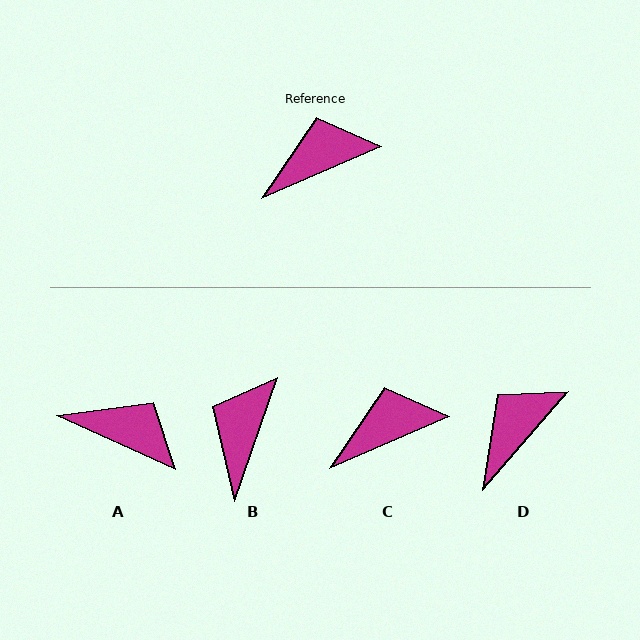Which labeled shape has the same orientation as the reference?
C.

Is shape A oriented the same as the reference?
No, it is off by about 48 degrees.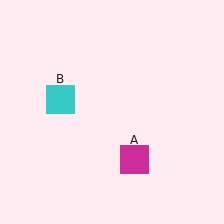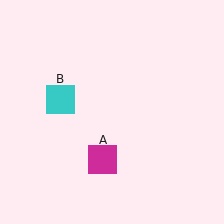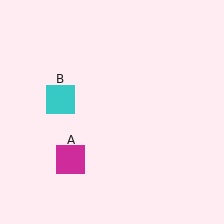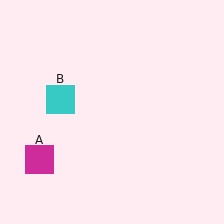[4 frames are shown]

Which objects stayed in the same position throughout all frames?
Cyan square (object B) remained stationary.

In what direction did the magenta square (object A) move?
The magenta square (object A) moved left.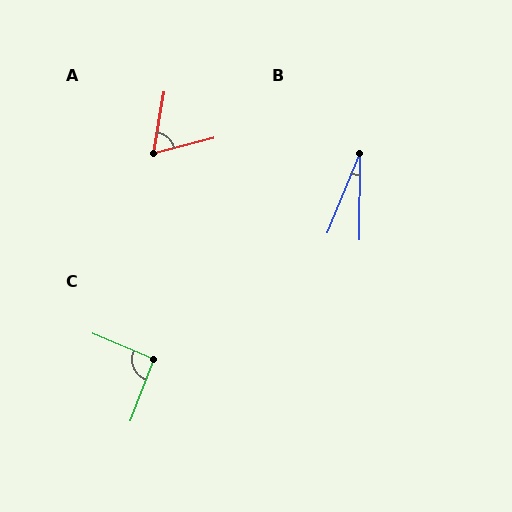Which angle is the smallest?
B, at approximately 22 degrees.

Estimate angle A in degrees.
Approximately 66 degrees.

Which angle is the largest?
C, at approximately 92 degrees.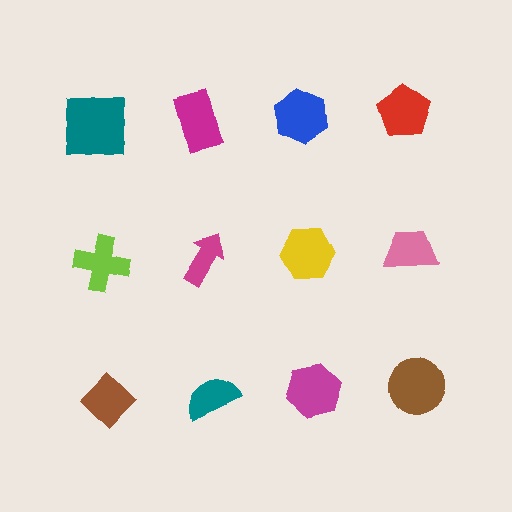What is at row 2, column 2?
A magenta arrow.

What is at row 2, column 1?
A lime cross.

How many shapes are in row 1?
4 shapes.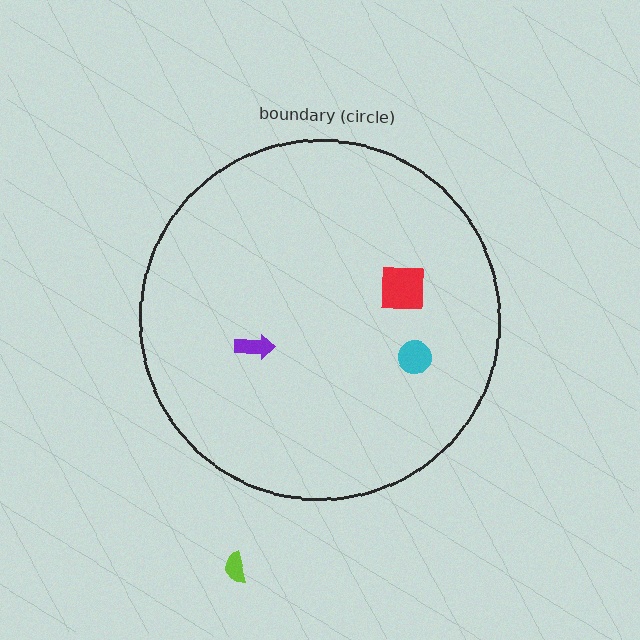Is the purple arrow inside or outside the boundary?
Inside.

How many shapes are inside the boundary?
3 inside, 1 outside.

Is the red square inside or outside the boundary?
Inside.